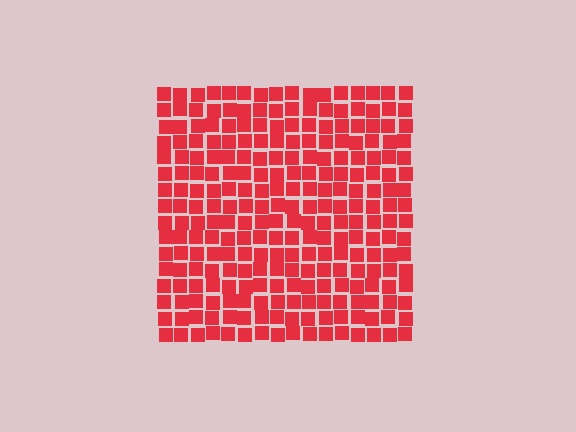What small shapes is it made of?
It is made of small squares.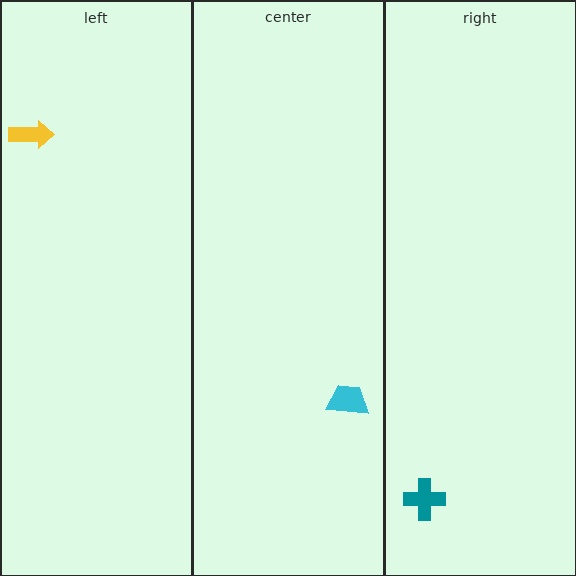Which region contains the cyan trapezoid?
The center region.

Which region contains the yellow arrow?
The left region.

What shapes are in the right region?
The teal cross.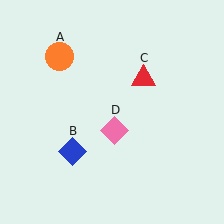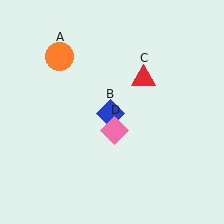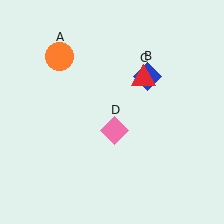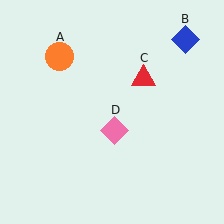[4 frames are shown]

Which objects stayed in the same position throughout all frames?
Orange circle (object A) and red triangle (object C) and pink diamond (object D) remained stationary.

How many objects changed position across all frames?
1 object changed position: blue diamond (object B).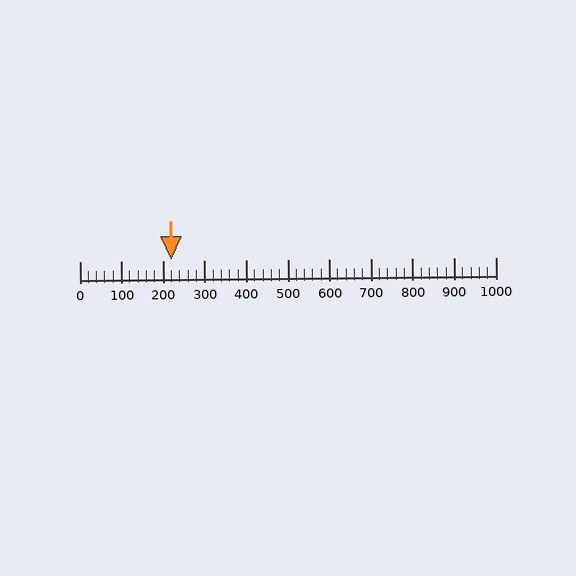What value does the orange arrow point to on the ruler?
The orange arrow points to approximately 220.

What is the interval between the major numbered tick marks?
The major tick marks are spaced 100 units apart.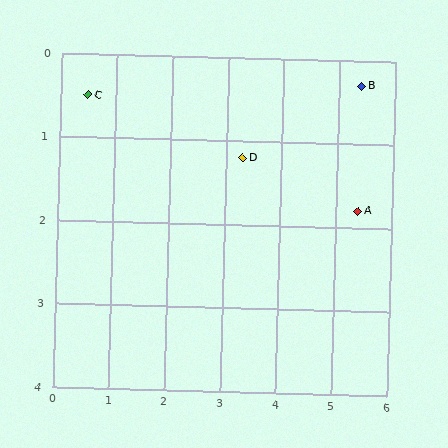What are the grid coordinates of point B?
Point B is at approximately (5.4, 0.3).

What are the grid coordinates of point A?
Point A is at approximately (5.4, 1.8).